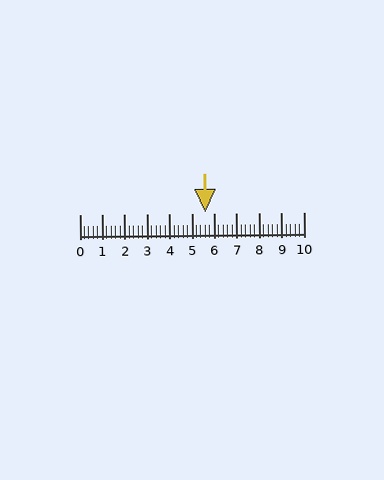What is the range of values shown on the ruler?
The ruler shows values from 0 to 10.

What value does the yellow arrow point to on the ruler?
The yellow arrow points to approximately 5.6.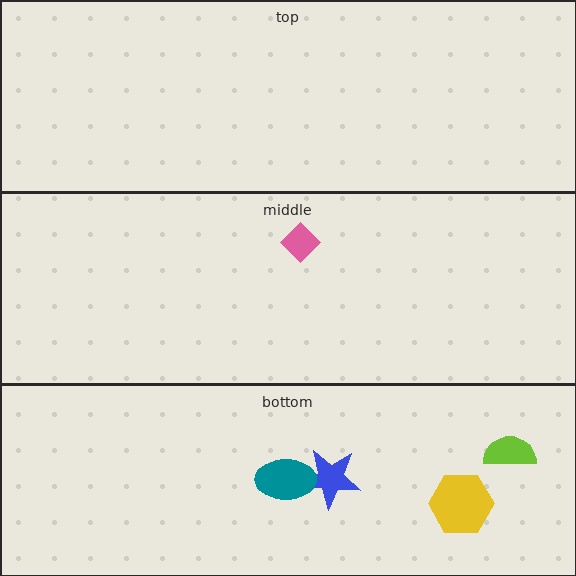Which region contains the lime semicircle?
The bottom region.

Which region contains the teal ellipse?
The bottom region.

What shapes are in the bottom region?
The blue star, the yellow hexagon, the teal ellipse, the lime semicircle.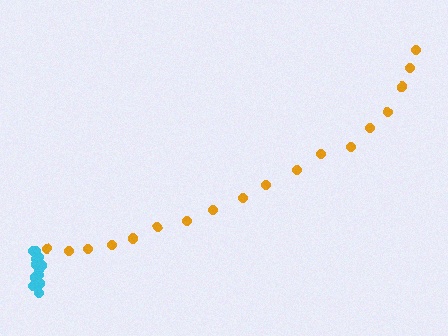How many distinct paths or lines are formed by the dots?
There are 2 distinct paths.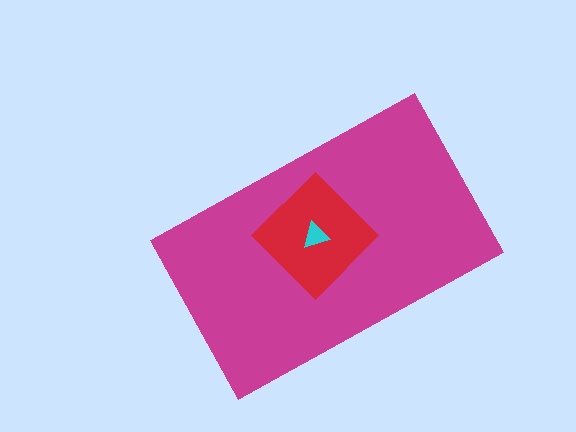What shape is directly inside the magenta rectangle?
The red diamond.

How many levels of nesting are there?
3.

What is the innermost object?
The cyan triangle.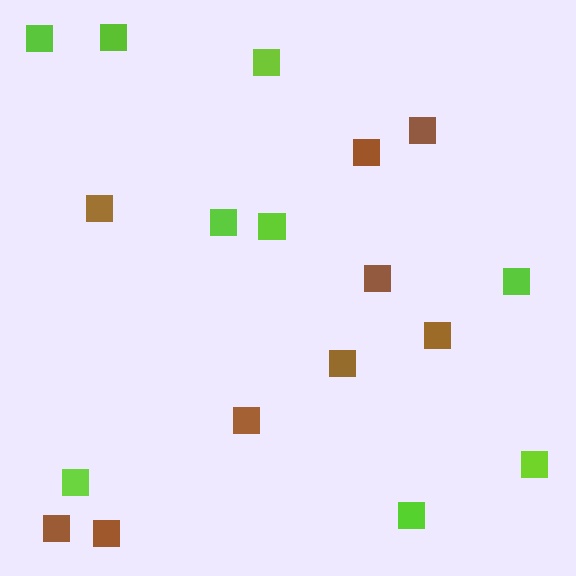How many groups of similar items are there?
There are 2 groups: one group of lime squares (9) and one group of brown squares (9).